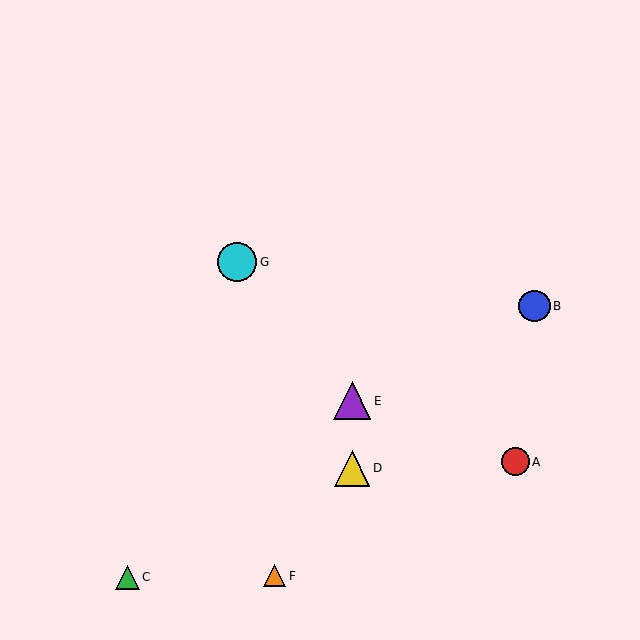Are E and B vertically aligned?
No, E is at x≈352 and B is at x≈534.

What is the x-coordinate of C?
Object C is at x≈127.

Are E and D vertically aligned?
Yes, both are at x≈352.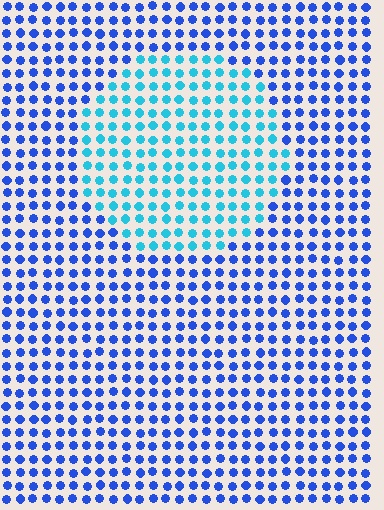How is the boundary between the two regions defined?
The boundary is defined purely by a slight shift in hue (about 38 degrees). Spacing, size, and orientation are identical on both sides.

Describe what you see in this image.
The image is filled with small blue elements in a uniform arrangement. A circle-shaped region is visible where the elements are tinted to a slightly different hue, forming a subtle color boundary.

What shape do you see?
I see a circle.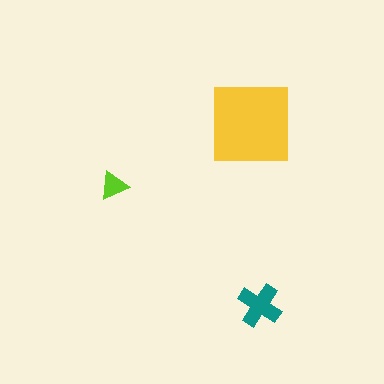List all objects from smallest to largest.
The lime triangle, the teal cross, the yellow square.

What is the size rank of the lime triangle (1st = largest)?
3rd.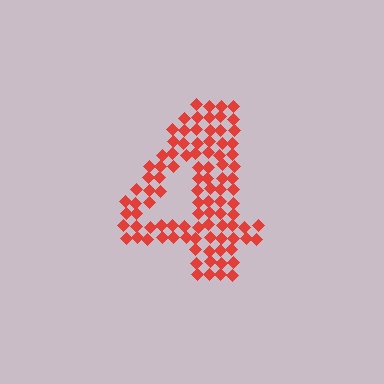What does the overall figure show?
The overall figure shows the digit 4.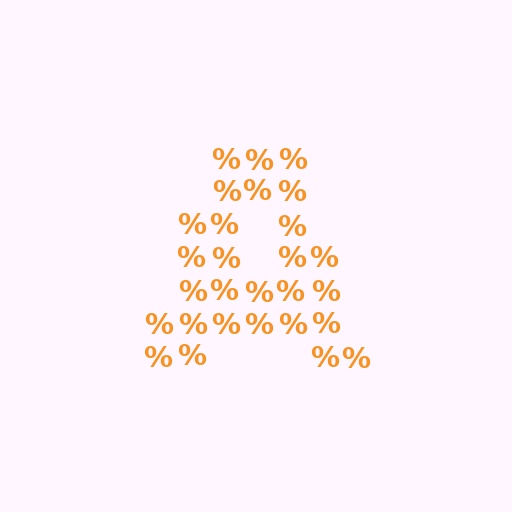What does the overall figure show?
The overall figure shows the letter A.